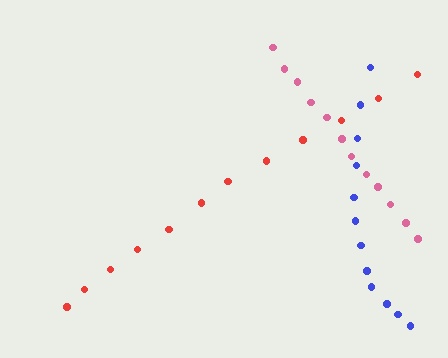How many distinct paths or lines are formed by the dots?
There are 3 distinct paths.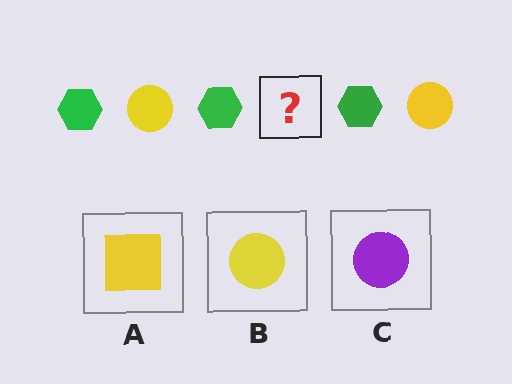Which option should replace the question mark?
Option B.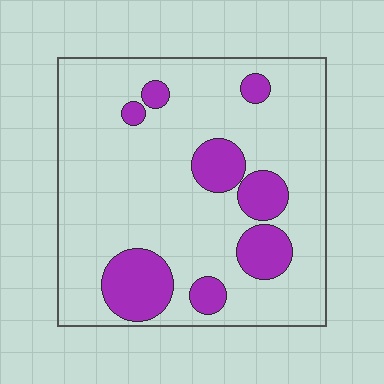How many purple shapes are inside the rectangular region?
8.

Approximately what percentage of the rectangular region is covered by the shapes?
Approximately 20%.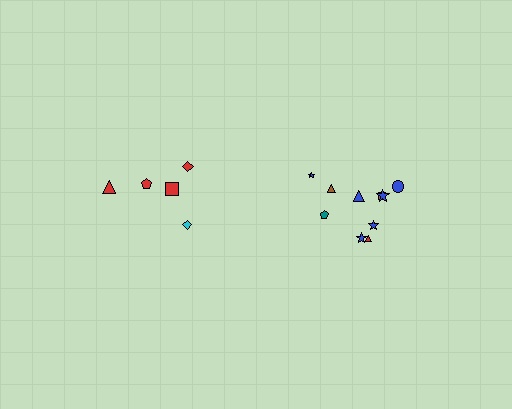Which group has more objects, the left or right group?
The right group.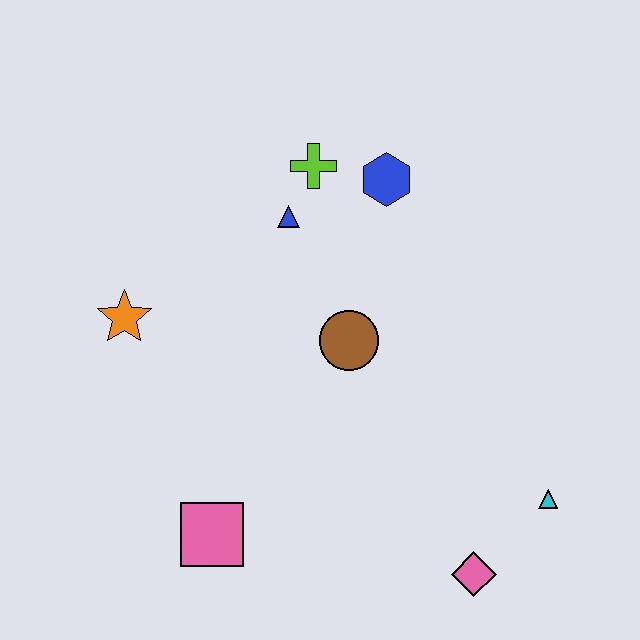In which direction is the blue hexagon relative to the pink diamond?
The blue hexagon is above the pink diamond.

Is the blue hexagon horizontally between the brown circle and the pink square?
No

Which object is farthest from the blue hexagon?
The pink diamond is farthest from the blue hexagon.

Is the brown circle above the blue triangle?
No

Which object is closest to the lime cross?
The blue triangle is closest to the lime cross.